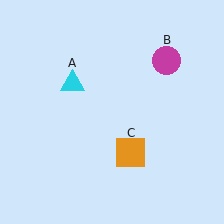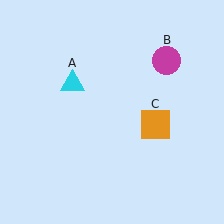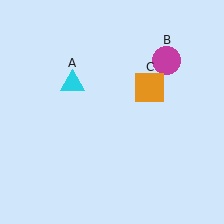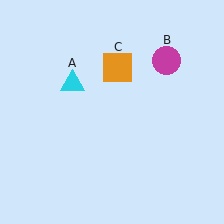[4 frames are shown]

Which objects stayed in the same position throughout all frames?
Cyan triangle (object A) and magenta circle (object B) remained stationary.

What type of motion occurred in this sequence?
The orange square (object C) rotated counterclockwise around the center of the scene.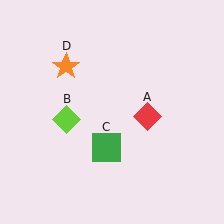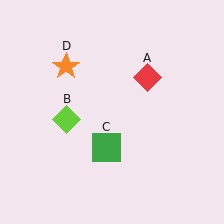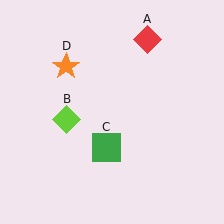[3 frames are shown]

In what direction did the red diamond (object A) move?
The red diamond (object A) moved up.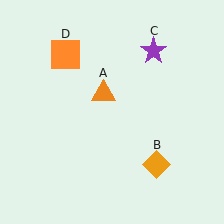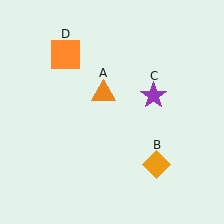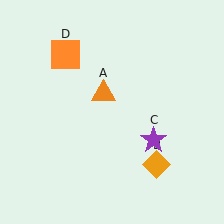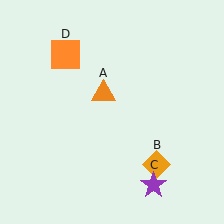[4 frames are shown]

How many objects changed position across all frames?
1 object changed position: purple star (object C).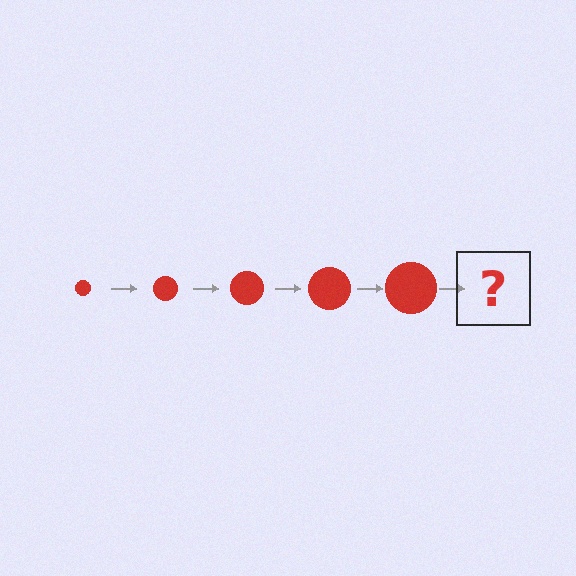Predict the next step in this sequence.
The next step is a red circle, larger than the previous one.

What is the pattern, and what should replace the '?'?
The pattern is that the circle gets progressively larger each step. The '?' should be a red circle, larger than the previous one.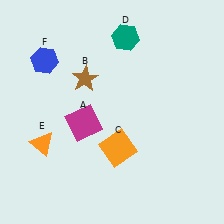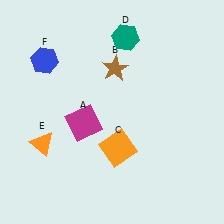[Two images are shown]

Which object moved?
The brown star (B) moved right.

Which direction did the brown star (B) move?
The brown star (B) moved right.